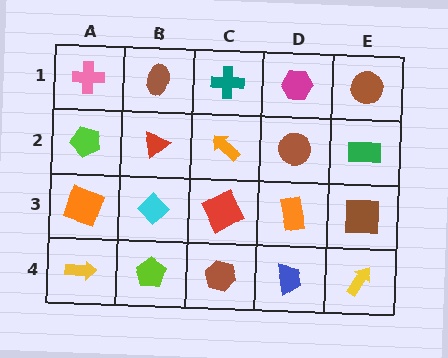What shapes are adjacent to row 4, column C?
A red square (row 3, column C), a lime pentagon (row 4, column B), a blue trapezoid (row 4, column D).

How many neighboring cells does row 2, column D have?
4.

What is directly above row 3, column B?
A red triangle.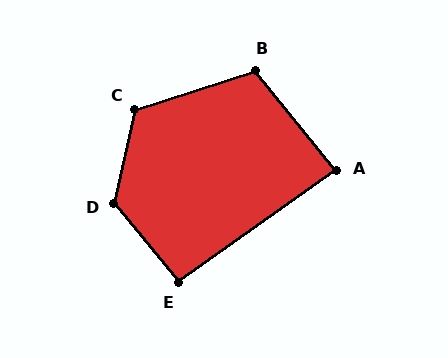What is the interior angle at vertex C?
Approximately 121 degrees (obtuse).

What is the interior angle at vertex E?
Approximately 94 degrees (approximately right).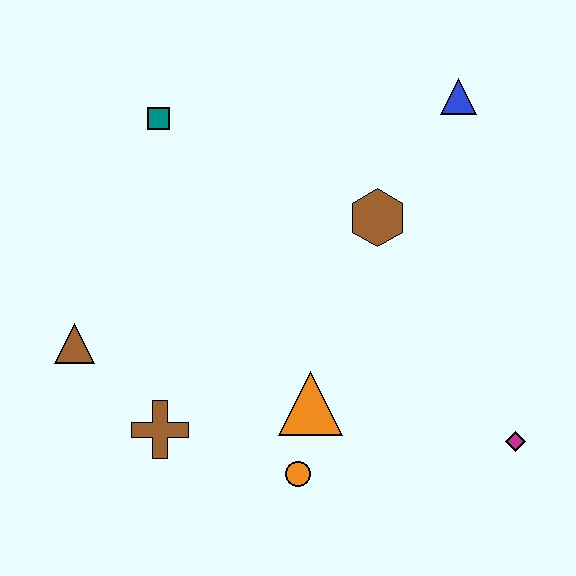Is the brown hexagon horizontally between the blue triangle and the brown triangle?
Yes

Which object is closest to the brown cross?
The brown triangle is closest to the brown cross.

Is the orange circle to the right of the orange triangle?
No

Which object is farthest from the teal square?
The magenta diamond is farthest from the teal square.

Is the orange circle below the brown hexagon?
Yes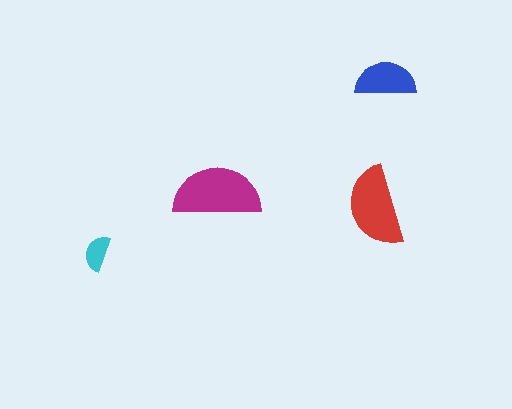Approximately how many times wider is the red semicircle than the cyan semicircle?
About 2 times wider.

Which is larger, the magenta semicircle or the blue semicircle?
The magenta one.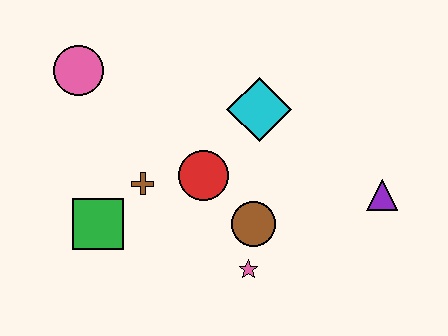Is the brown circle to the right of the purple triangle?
No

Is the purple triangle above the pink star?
Yes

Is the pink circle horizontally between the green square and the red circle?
No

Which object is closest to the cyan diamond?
The red circle is closest to the cyan diamond.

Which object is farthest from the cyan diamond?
The green square is farthest from the cyan diamond.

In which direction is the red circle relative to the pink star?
The red circle is above the pink star.